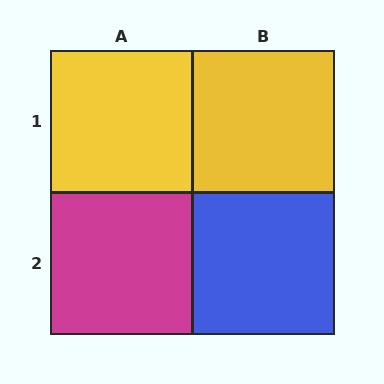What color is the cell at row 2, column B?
Blue.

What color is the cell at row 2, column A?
Magenta.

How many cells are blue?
1 cell is blue.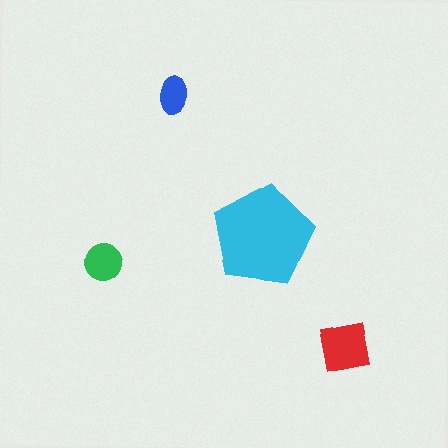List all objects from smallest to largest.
The blue ellipse, the green circle, the red square, the cyan pentagon.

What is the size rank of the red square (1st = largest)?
2nd.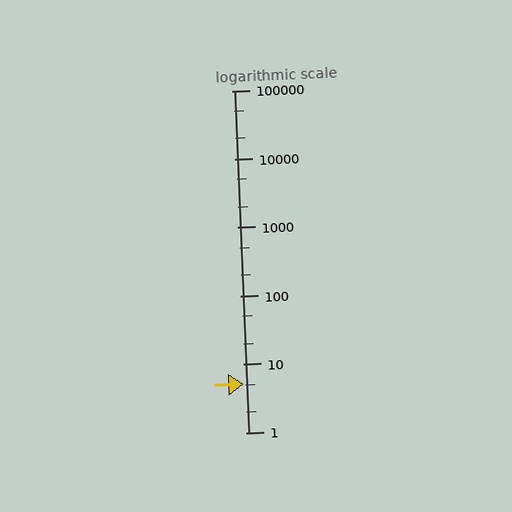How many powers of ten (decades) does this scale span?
The scale spans 5 decades, from 1 to 100000.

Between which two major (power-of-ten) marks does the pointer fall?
The pointer is between 1 and 10.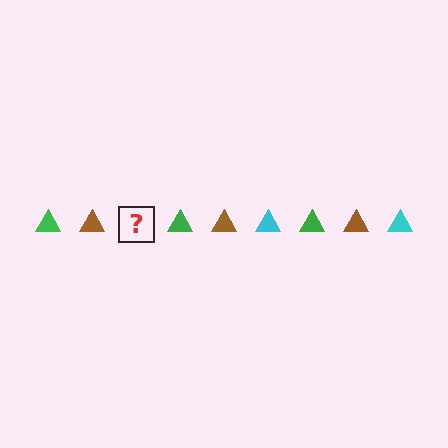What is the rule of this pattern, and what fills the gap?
The rule is that the pattern cycles through green, brown, cyan triangles. The gap should be filled with a cyan triangle.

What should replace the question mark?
The question mark should be replaced with a cyan triangle.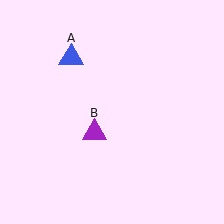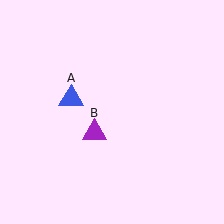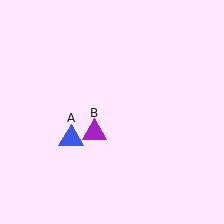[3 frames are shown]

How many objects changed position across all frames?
1 object changed position: blue triangle (object A).